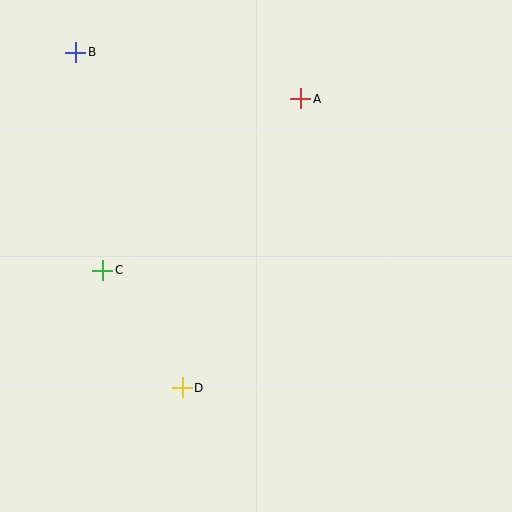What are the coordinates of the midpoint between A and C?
The midpoint between A and C is at (202, 185).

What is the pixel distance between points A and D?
The distance between A and D is 312 pixels.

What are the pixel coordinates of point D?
Point D is at (182, 388).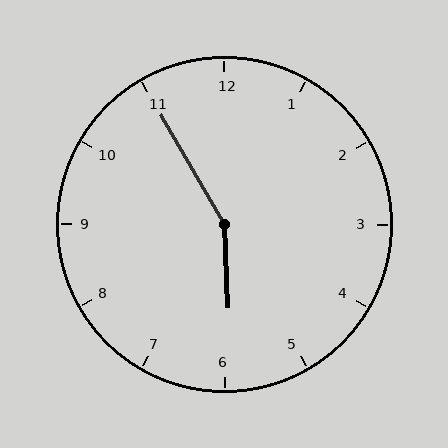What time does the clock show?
5:55.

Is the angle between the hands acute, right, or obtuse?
It is obtuse.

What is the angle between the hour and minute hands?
Approximately 152 degrees.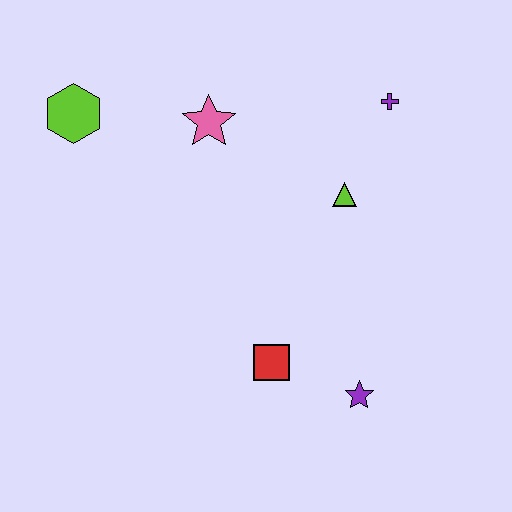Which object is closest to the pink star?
The lime hexagon is closest to the pink star.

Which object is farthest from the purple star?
The lime hexagon is farthest from the purple star.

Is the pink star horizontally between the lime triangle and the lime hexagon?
Yes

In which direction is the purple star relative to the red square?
The purple star is to the right of the red square.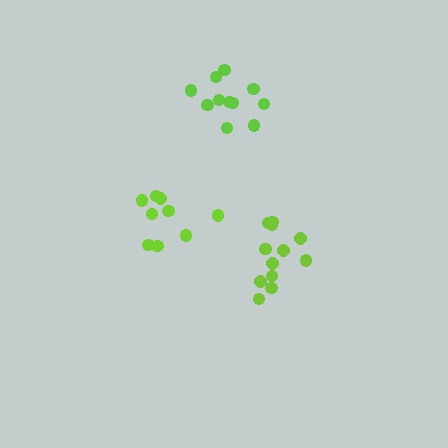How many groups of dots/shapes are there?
There are 3 groups.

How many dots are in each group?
Group 1: 9 dots, Group 2: 11 dots, Group 3: 12 dots (32 total).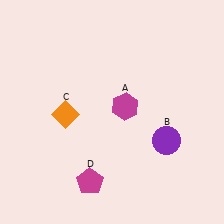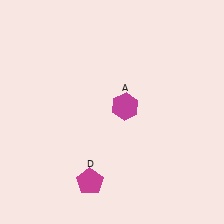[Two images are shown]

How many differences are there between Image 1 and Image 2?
There are 2 differences between the two images.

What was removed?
The orange diamond (C), the purple circle (B) were removed in Image 2.